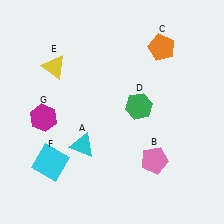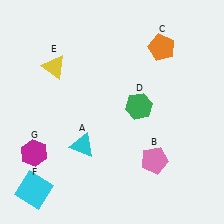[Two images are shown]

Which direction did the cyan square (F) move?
The cyan square (F) moved down.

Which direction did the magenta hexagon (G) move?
The magenta hexagon (G) moved down.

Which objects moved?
The objects that moved are: the cyan square (F), the magenta hexagon (G).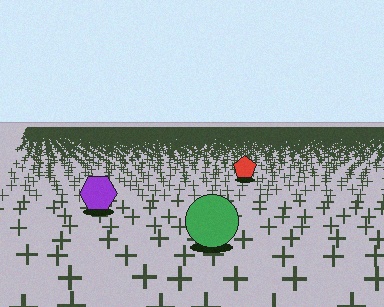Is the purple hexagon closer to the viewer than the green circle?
No. The green circle is closer — you can tell from the texture gradient: the ground texture is coarser near it.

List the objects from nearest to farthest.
From nearest to farthest: the green circle, the purple hexagon, the red pentagon.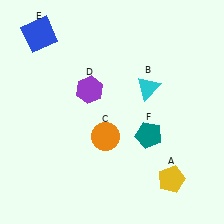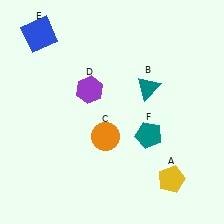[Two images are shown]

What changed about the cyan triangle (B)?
In Image 1, B is cyan. In Image 2, it changed to teal.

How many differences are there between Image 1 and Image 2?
There is 1 difference between the two images.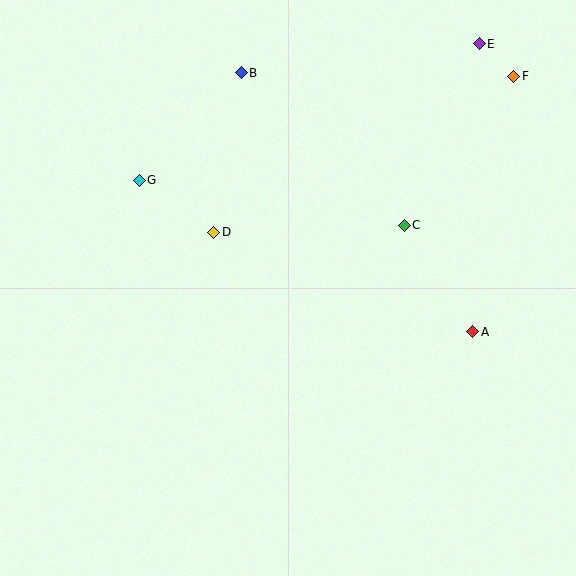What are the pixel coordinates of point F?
Point F is at (514, 76).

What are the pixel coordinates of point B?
Point B is at (241, 73).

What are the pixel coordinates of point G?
Point G is at (139, 180).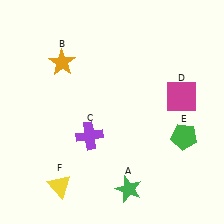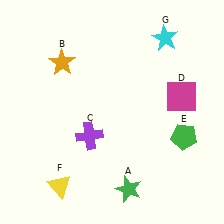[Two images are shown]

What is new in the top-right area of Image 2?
A cyan star (G) was added in the top-right area of Image 2.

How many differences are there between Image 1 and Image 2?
There is 1 difference between the two images.